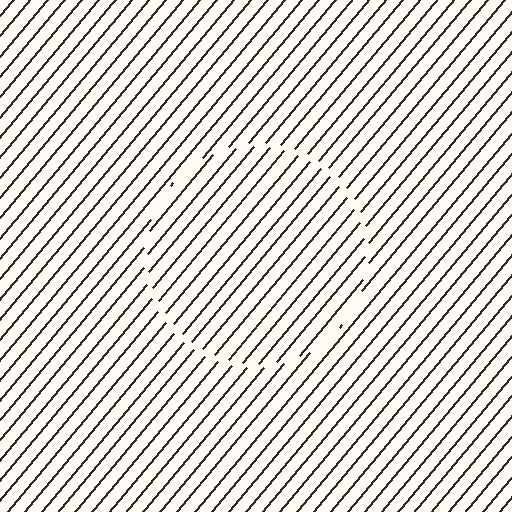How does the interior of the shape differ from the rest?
The interior of the shape contains the same grating, shifted by half a period — the contour is defined by the phase discontinuity where line-ends from the inner and outer gratings abut.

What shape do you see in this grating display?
An illusory circle. The interior of the shape contains the same grating, shifted by half a period — the contour is defined by the phase discontinuity where line-ends from the inner and outer gratings abut.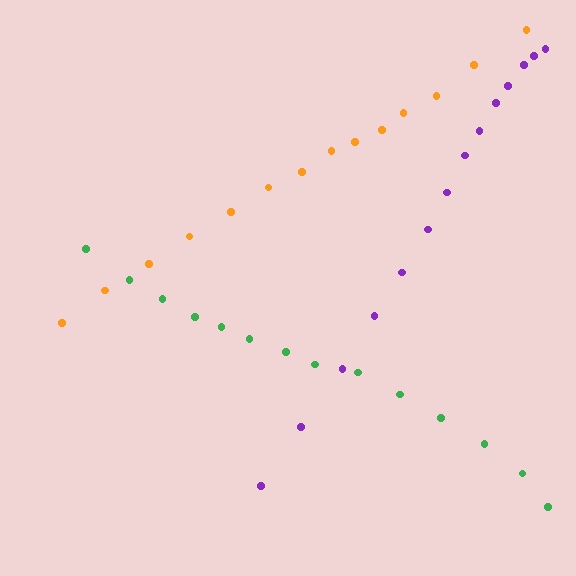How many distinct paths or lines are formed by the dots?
There are 3 distinct paths.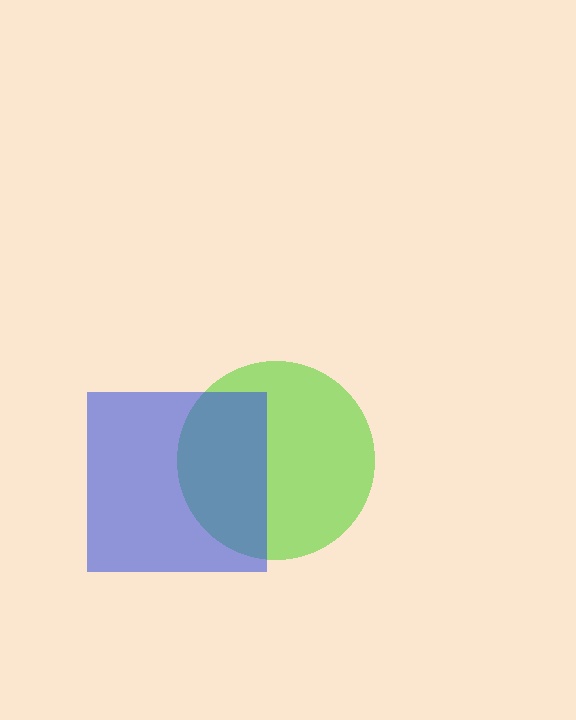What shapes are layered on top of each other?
The layered shapes are: a lime circle, a blue square.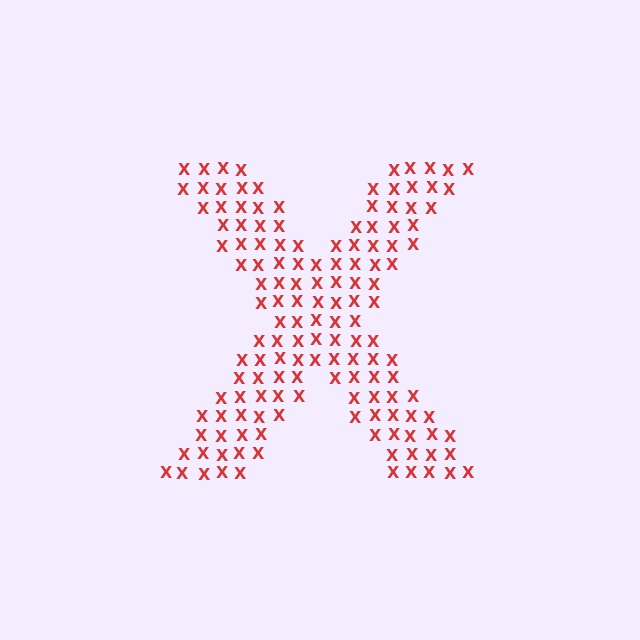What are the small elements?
The small elements are letter X's.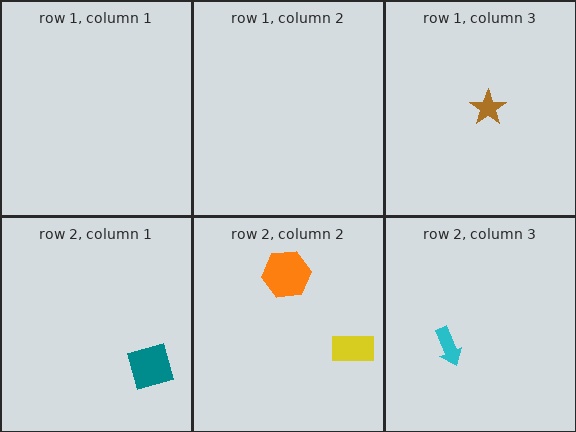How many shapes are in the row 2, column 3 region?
1.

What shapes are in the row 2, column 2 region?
The yellow rectangle, the orange hexagon.